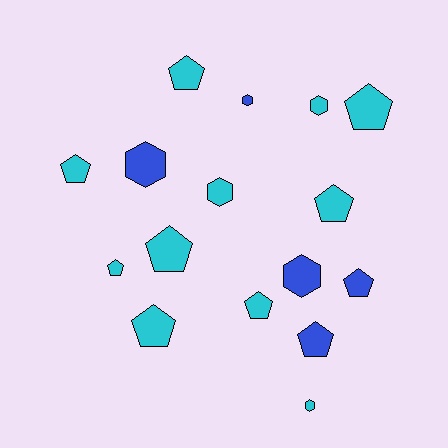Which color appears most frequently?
Cyan, with 11 objects.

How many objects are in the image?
There are 16 objects.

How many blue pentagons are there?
There are 2 blue pentagons.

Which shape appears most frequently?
Pentagon, with 10 objects.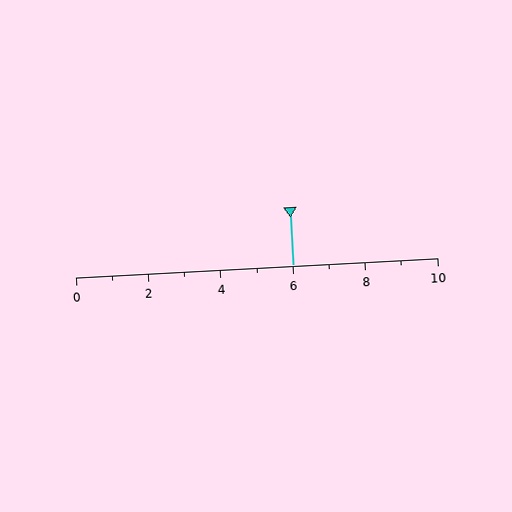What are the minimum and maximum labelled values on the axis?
The axis runs from 0 to 10.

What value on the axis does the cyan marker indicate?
The marker indicates approximately 6.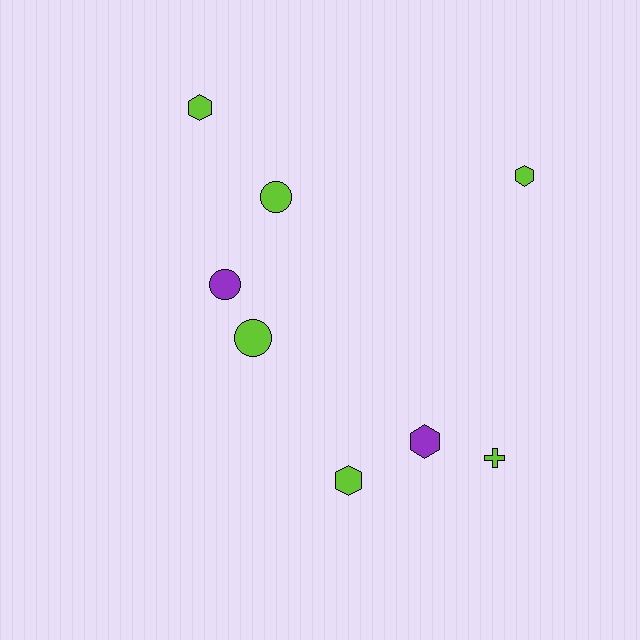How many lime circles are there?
There are 2 lime circles.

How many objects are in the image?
There are 8 objects.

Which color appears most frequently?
Lime, with 6 objects.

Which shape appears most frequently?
Hexagon, with 4 objects.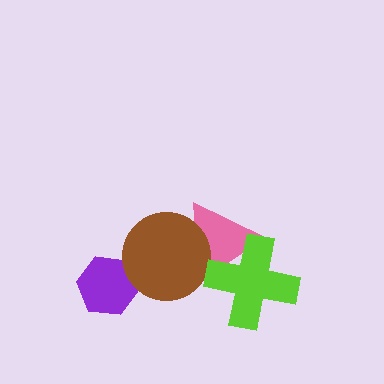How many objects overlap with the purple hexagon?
1 object overlaps with the purple hexagon.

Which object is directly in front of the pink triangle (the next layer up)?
The brown circle is directly in front of the pink triangle.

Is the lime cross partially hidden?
No, no other shape covers it.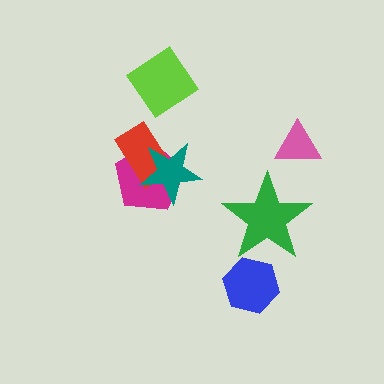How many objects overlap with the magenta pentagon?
2 objects overlap with the magenta pentagon.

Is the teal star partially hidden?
No, no other shape covers it.